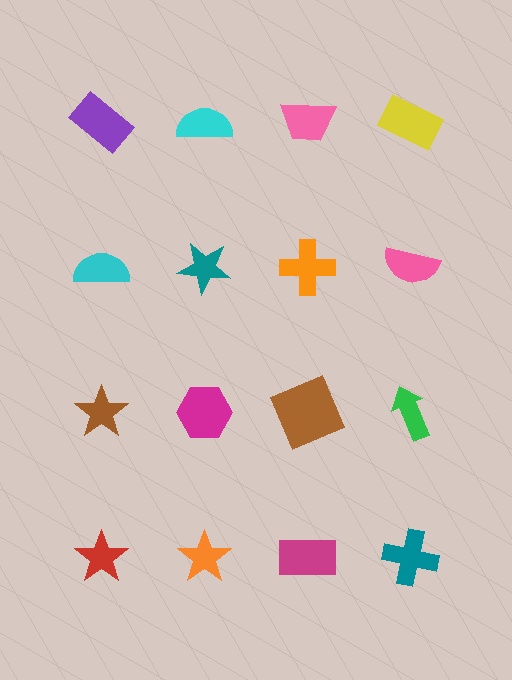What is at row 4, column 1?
A red star.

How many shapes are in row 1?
4 shapes.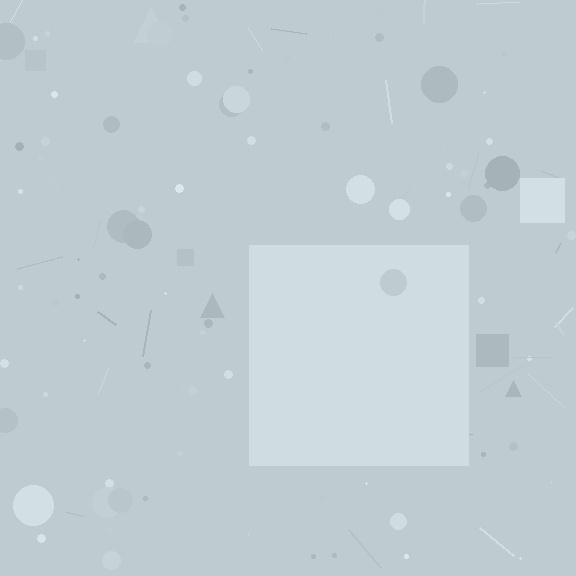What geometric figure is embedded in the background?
A square is embedded in the background.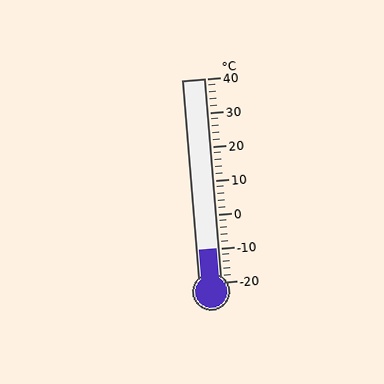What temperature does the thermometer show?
The thermometer shows approximately -10°C.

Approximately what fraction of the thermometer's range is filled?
The thermometer is filled to approximately 15% of its range.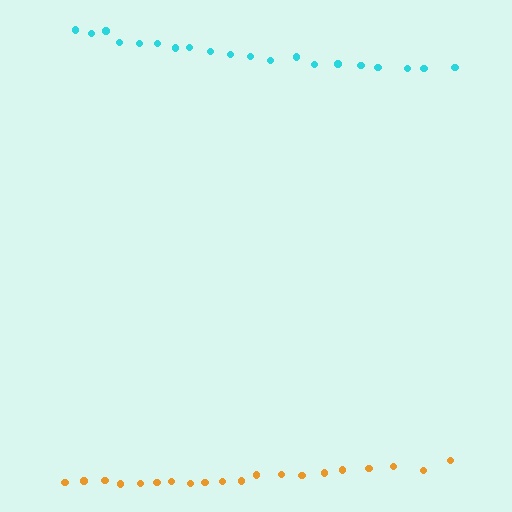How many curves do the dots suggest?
There are 2 distinct paths.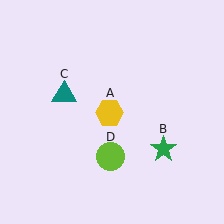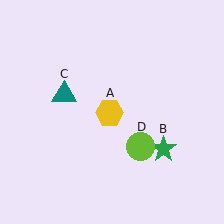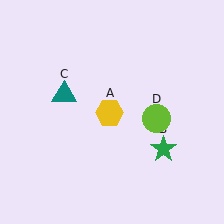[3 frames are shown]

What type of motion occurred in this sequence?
The lime circle (object D) rotated counterclockwise around the center of the scene.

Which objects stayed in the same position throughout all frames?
Yellow hexagon (object A) and green star (object B) and teal triangle (object C) remained stationary.